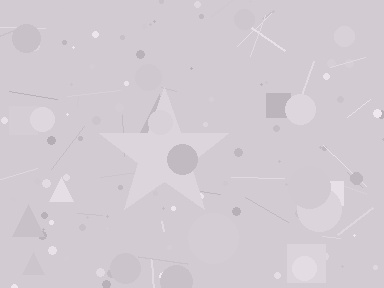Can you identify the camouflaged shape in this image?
The camouflaged shape is a star.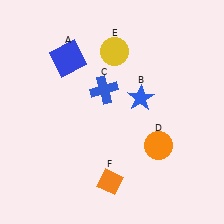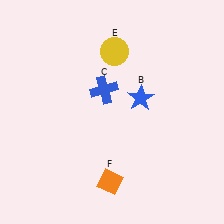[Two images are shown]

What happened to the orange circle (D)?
The orange circle (D) was removed in Image 2. It was in the bottom-right area of Image 1.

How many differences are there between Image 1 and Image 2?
There are 2 differences between the two images.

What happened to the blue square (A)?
The blue square (A) was removed in Image 2. It was in the top-left area of Image 1.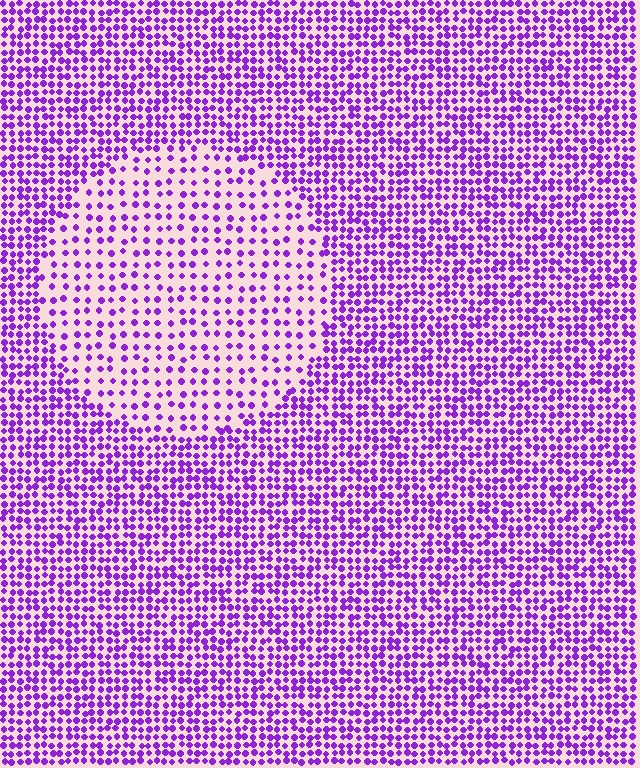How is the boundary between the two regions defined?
The boundary is defined by a change in element density (approximately 2.1x ratio). All elements are the same color, size, and shape.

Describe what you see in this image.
The image contains small purple elements arranged at two different densities. A circle-shaped region is visible where the elements are less densely packed than the surrounding area.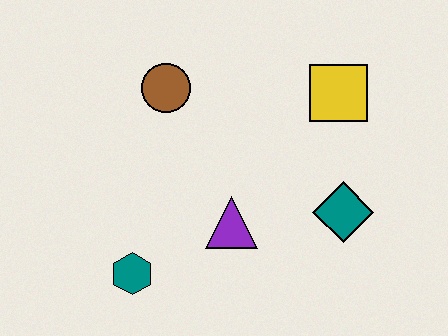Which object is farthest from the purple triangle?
The yellow square is farthest from the purple triangle.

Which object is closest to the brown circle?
The purple triangle is closest to the brown circle.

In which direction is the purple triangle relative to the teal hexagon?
The purple triangle is to the right of the teal hexagon.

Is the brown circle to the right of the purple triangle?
No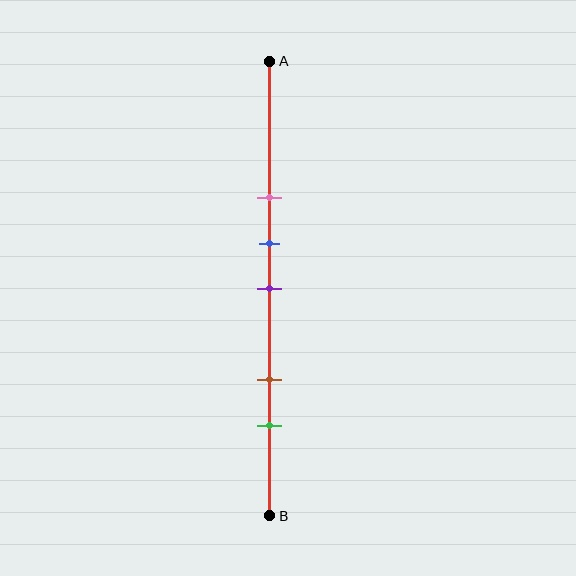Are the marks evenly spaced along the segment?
No, the marks are not evenly spaced.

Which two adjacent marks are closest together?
The blue and purple marks are the closest adjacent pair.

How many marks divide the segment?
There are 5 marks dividing the segment.